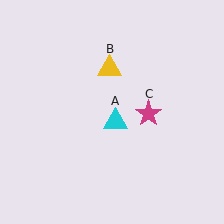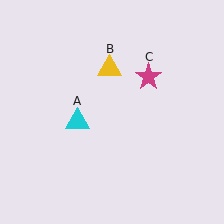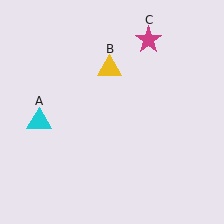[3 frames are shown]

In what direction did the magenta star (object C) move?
The magenta star (object C) moved up.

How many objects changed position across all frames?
2 objects changed position: cyan triangle (object A), magenta star (object C).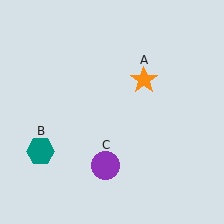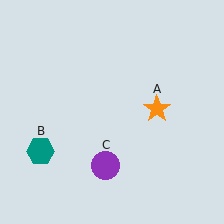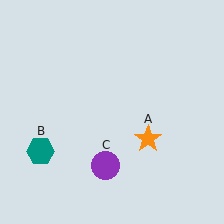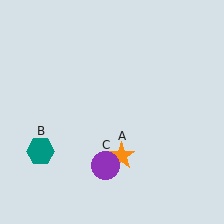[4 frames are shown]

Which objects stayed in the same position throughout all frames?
Teal hexagon (object B) and purple circle (object C) remained stationary.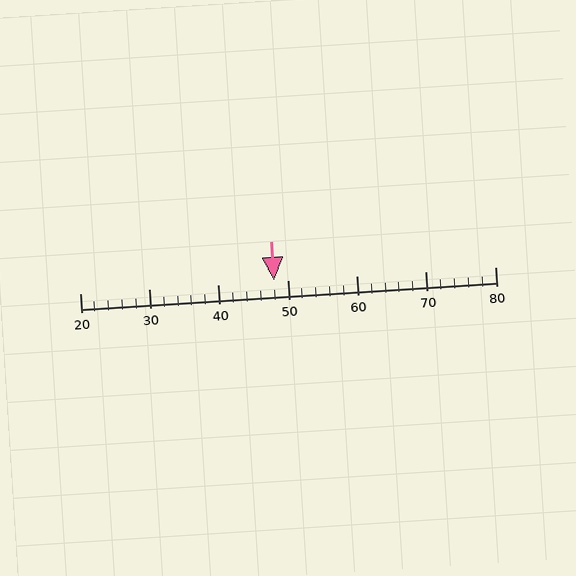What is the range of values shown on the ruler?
The ruler shows values from 20 to 80.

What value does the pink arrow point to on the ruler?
The pink arrow points to approximately 48.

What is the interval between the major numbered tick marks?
The major tick marks are spaced 10 units apart.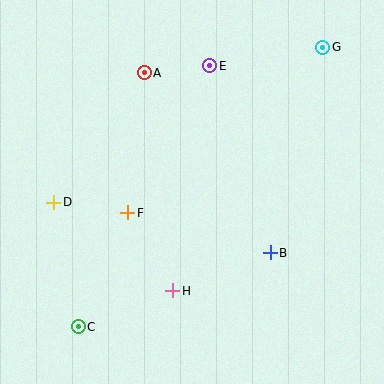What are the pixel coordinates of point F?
Point F is at (128, 213).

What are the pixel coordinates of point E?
Point E is at (210, 66).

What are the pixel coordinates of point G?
Point G is at (323, 47).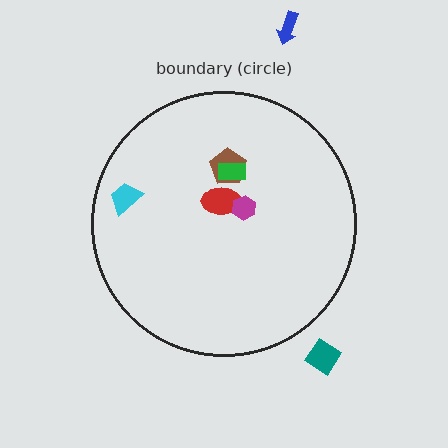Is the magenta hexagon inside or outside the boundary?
Inside.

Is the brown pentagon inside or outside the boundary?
Inside.